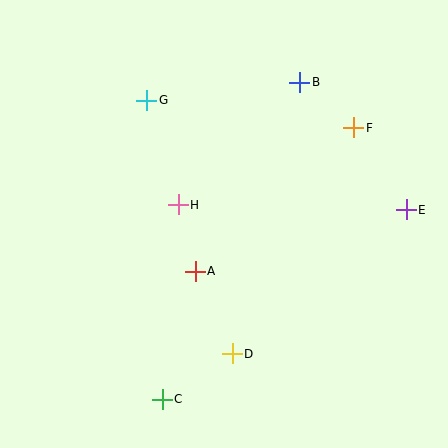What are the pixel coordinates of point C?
Point C is at (162, 399).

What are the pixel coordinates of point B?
Point B is at (300, 82).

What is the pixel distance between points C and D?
The distance between C and D is 84 pixels.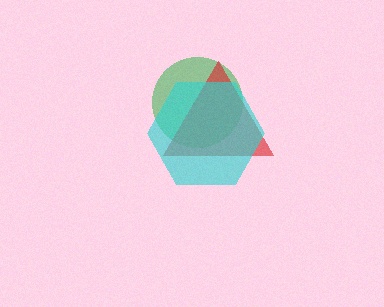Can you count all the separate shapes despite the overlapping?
Yes, there are 3 separate shapes.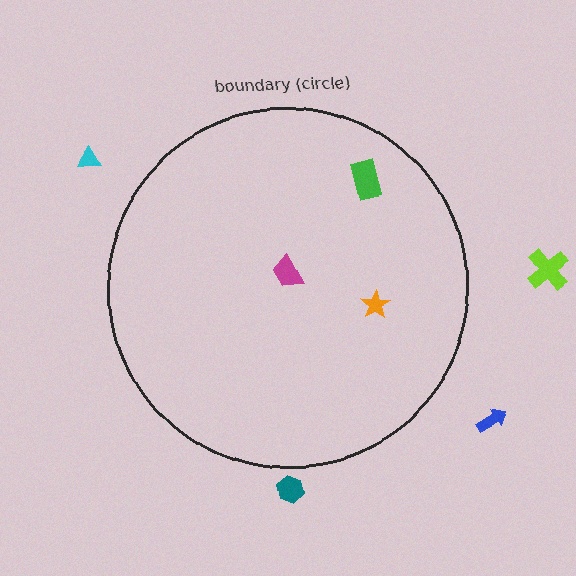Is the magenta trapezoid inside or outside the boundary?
Inside.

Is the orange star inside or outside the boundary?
Inside.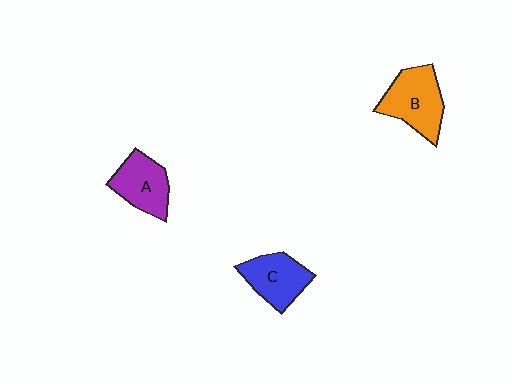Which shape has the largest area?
Shape B (orange).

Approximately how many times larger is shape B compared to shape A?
Approximately 1.2 times.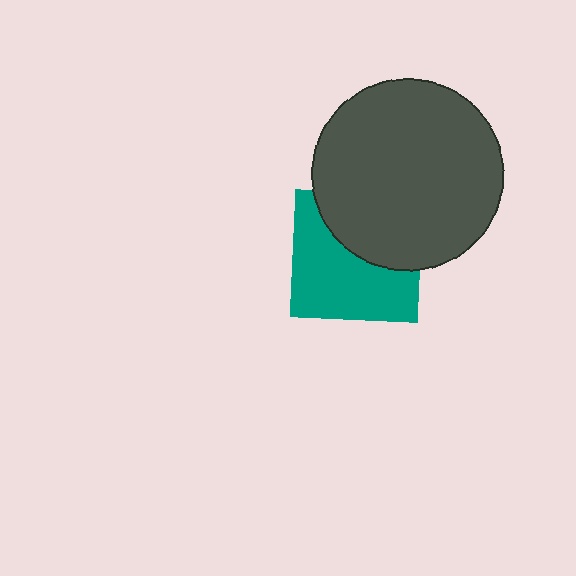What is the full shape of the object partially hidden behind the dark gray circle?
The partially hidden object is a teal square.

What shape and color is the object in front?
The object in front is a dark gray circle.